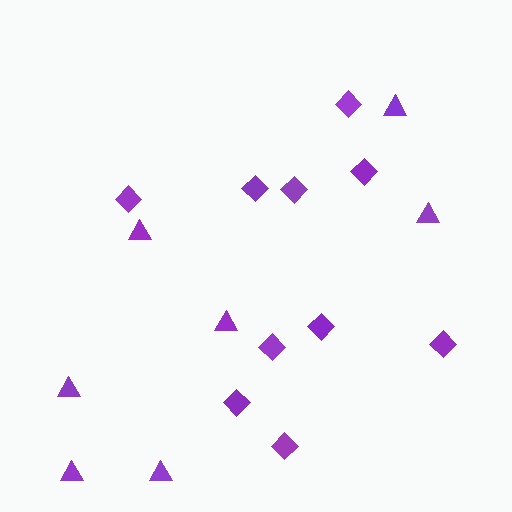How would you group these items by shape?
There are 2 groups: one group of triangles (7) and one group of diamonds (10).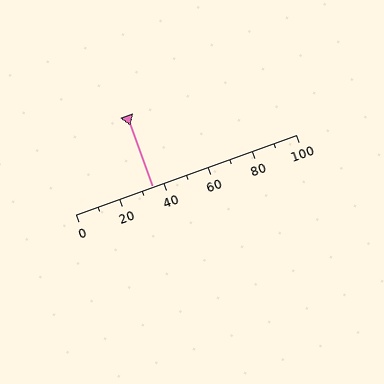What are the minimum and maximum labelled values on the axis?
The axis runs from 0 to 100.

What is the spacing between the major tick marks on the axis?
The major ticks are spaced 20 apart.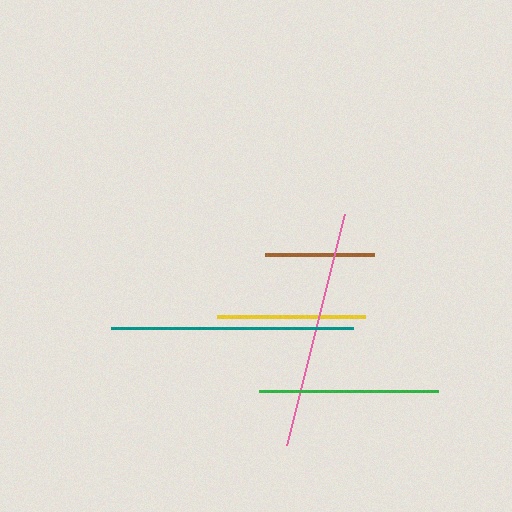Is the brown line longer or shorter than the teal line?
The teal line is longer than the brown line.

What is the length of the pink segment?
The pink segment is approximately 238 pixels long.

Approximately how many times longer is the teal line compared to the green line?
The teal line is approximately 1.4 times the length of the green line.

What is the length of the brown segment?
The brown segment is approximately 109 pixels long.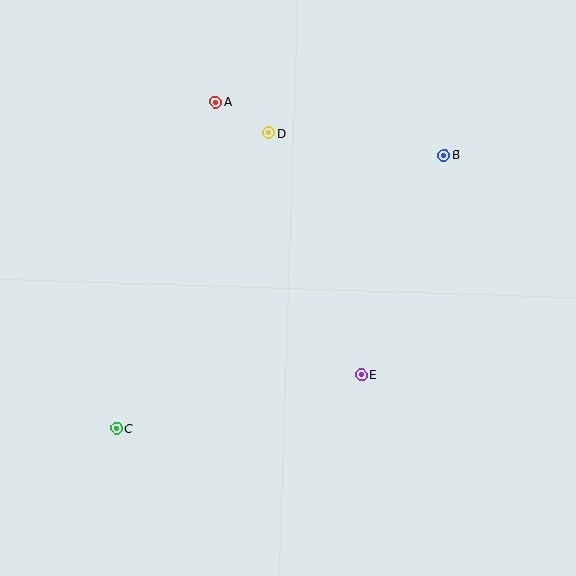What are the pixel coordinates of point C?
Point C is at (117, 428).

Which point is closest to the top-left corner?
Point A is closest to the top-left corner.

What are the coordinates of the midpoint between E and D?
The midpoint between E and D is at (315, 254).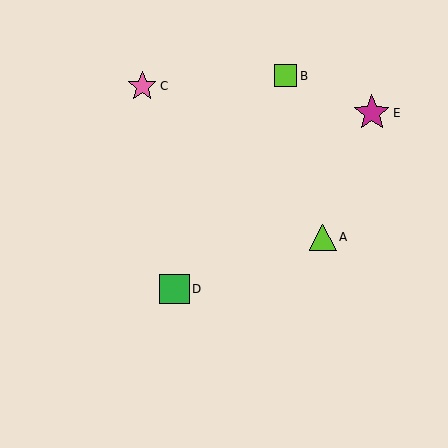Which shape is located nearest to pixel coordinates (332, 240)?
The lime triangle (labeled A) at (323, 237) is nearest to that location.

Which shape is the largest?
The magenta star (labeled E) is the largest.